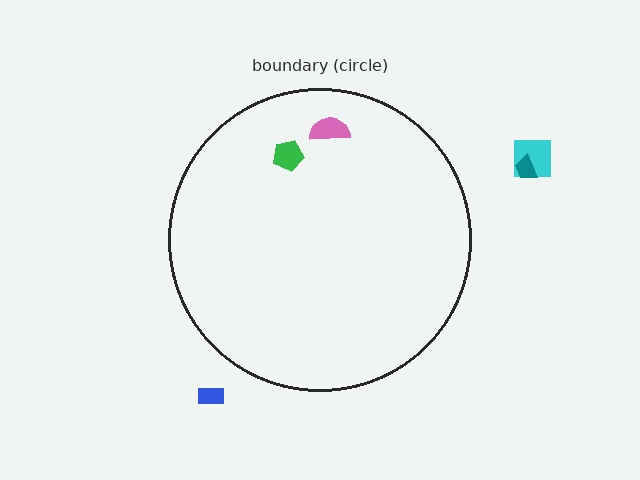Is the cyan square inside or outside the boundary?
Outside.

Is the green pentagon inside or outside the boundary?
Inside.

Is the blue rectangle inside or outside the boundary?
Outside.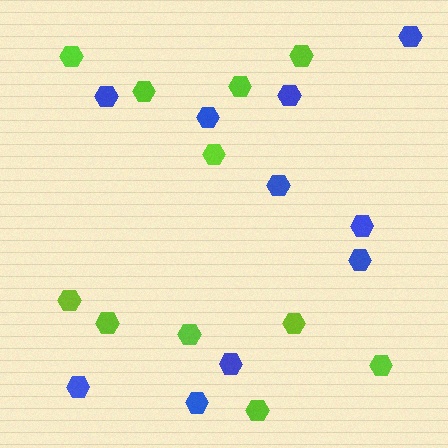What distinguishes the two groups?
There are 2 groups: one group of lime hexagons (11) and one group of blue hexagons (10).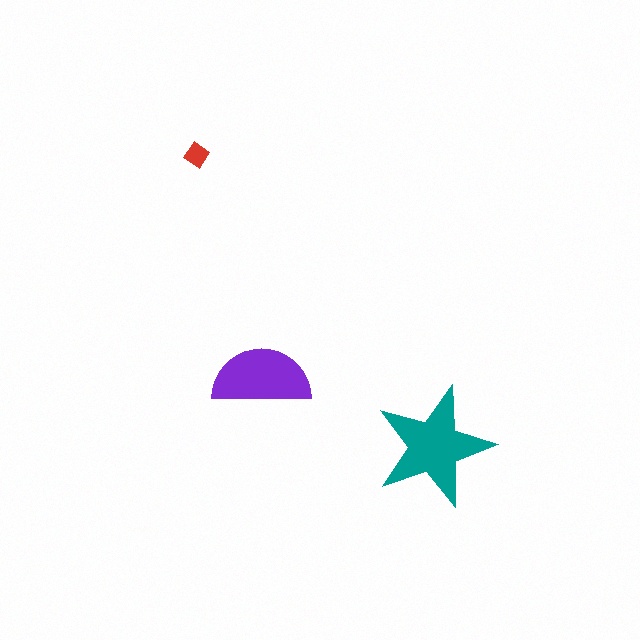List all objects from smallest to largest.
The red diamond, the purple semicircle, the teal star.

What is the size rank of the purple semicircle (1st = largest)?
2nd.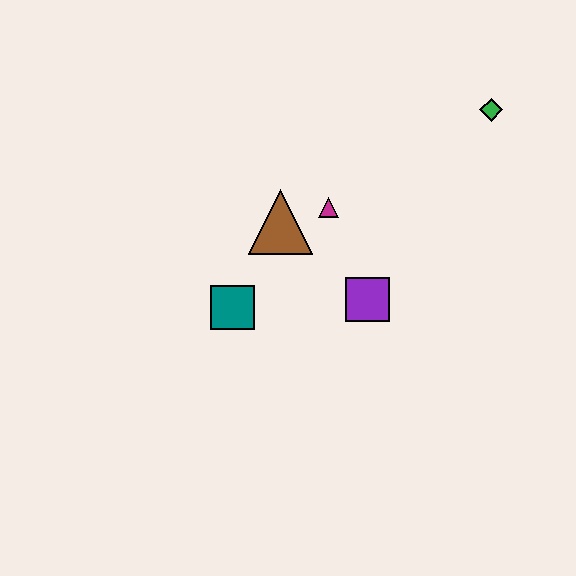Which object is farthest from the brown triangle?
The green diamond is farthest from the brown triangle.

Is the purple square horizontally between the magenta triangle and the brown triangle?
No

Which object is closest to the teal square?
The brown triangle is closest to the teal square.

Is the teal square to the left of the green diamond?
Yes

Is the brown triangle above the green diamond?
No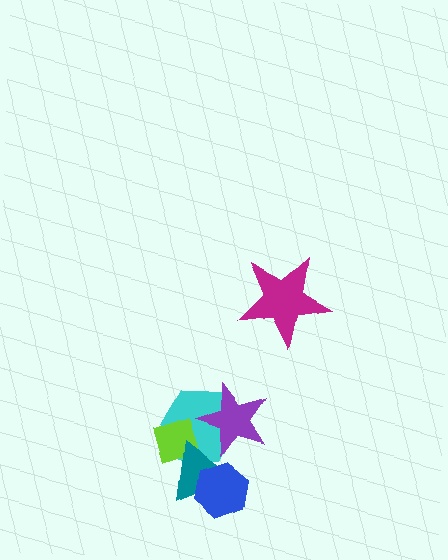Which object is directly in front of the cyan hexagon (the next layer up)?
The lime diamond is directly in front of the cyan hexagon.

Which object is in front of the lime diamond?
The teal triangle is in front of the lime diamond.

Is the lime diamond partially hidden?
Yes, it is partially covered by another shape.